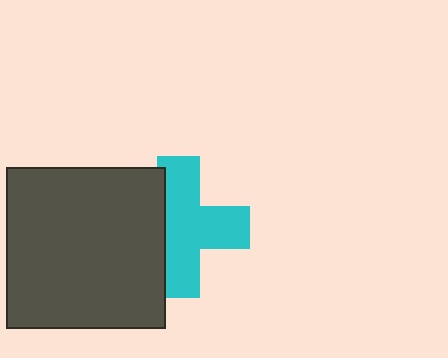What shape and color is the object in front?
The object in front is a dark gray rectangle.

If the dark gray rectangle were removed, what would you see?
You would see the complete cyan cross.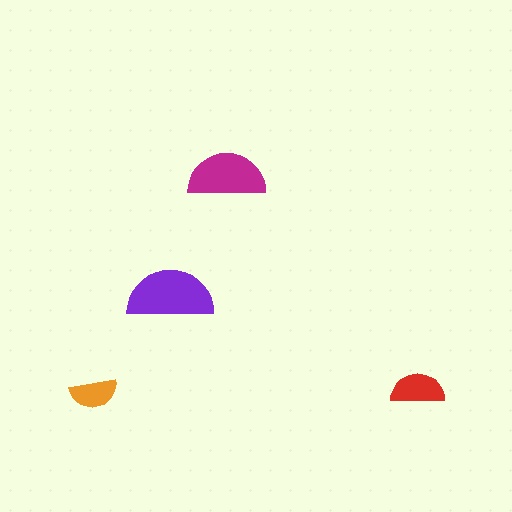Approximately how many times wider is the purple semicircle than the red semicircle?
About 1.5 times wider.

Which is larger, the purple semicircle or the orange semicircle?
The purple one.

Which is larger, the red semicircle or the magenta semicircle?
The magenta one.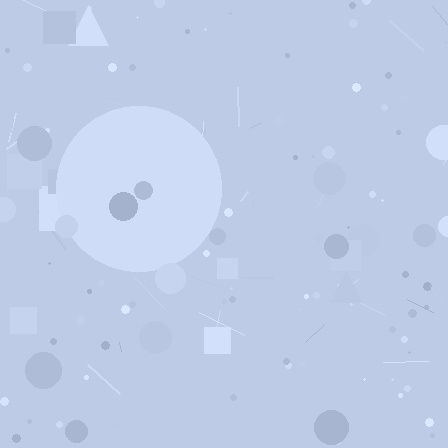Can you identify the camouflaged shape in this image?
The camouflaged shape is a circle.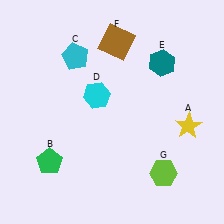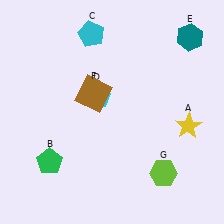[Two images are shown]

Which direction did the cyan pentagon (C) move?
The cyan pentagon (C) moved up.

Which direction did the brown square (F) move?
The brown square (F) moved down.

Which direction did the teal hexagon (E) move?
The teal hexagon (E) moved right.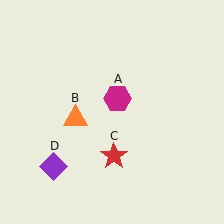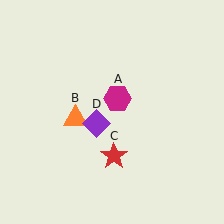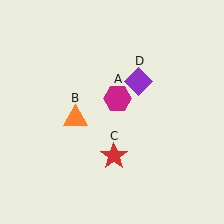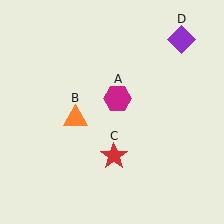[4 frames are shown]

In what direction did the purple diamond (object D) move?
The purple diamond (object D) moved up and to the right.